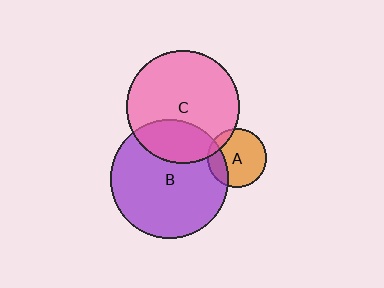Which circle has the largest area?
Circle B (purple).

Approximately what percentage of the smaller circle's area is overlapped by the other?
Approximately 25%.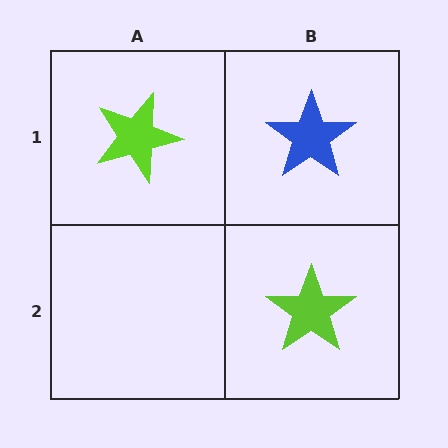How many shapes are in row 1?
2 shapes.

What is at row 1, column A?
A lime star.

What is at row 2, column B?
A lime star.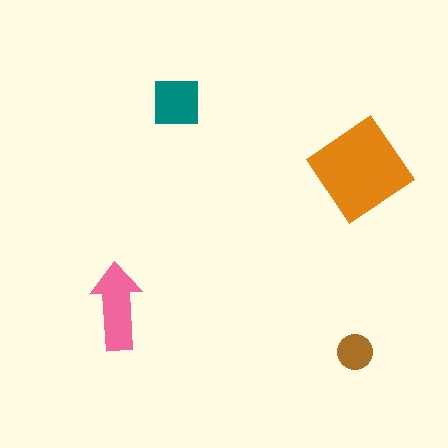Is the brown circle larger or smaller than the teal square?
Smaller.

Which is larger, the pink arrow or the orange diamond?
The orange diamond.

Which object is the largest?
The orange diamond.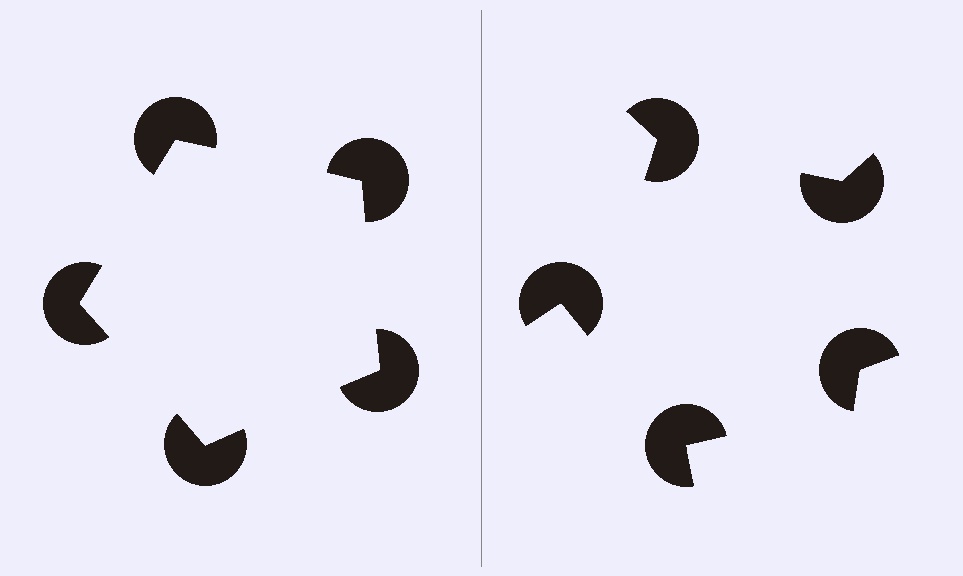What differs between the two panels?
The pac-man discs are positioned identically on both sides; only the wedge orientations differ. On the left they align to a pentagon; on the right they are misaligned.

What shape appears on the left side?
An illusory pentagon.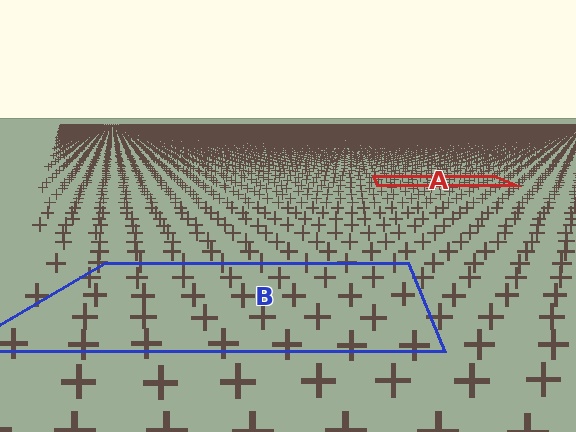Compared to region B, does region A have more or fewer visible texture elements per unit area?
Region A has more texture elements per unit area — they are packed more densely because it is farther away.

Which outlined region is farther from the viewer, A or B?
Region A is farther from the viewer — the texture elements inside it appear smaller and more densely packed.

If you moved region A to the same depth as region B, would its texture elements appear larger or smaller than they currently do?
They would appear larger. At a closer depth, the same texture elements are projected at a bigger on-screen size.